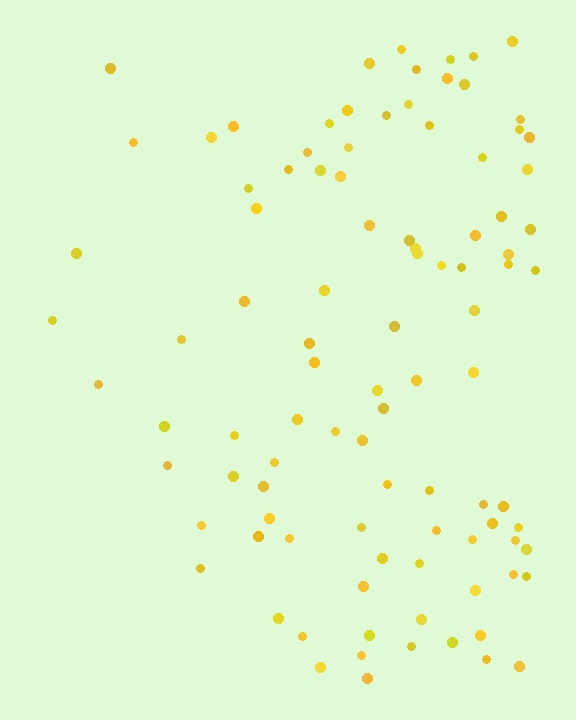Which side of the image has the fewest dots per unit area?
The left.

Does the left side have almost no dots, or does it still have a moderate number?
Still a moderate number, just noticeably fewer than the right.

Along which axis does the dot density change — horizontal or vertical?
Horizontal.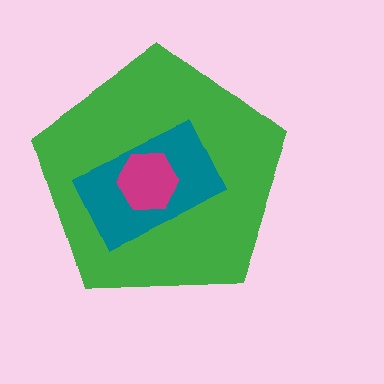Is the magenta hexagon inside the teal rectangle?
Yes.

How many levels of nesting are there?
3.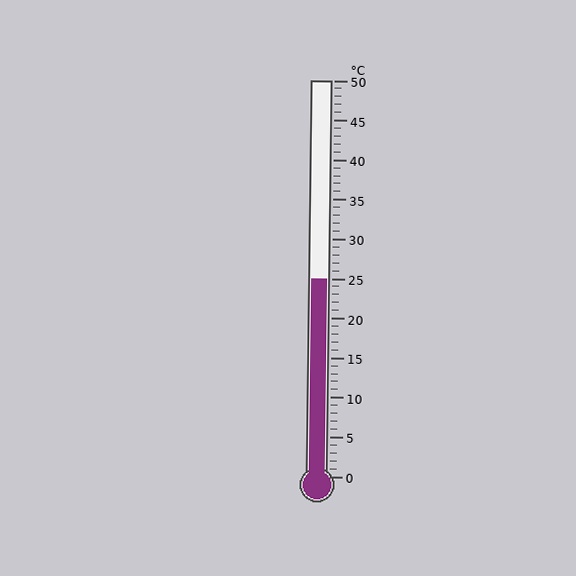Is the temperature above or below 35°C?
The temperature is below 35°C.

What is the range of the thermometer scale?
The thermometer scale ranges from 0°C to 50°C.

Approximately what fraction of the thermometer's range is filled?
The thermometer is filled to approximately 50% of its range.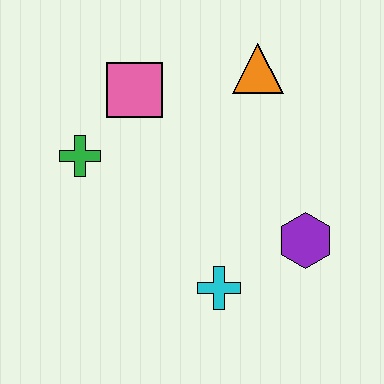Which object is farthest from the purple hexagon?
The green cross is farthest from the purple hexagon.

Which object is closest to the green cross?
The pink square is closest to the green cross.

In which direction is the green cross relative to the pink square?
The green cross is below the pink square.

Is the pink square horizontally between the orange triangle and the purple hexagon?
No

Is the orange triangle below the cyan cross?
No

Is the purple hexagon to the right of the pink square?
Yes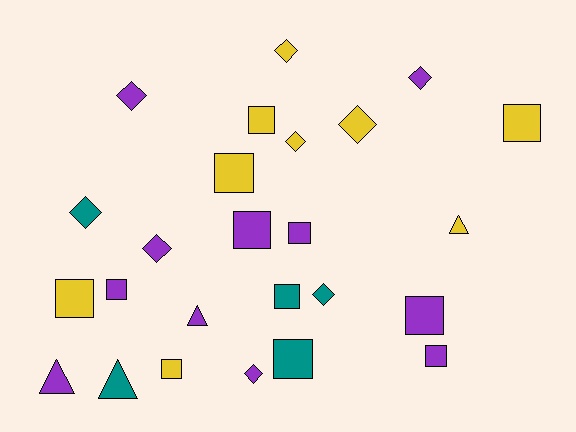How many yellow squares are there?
There are 5 yellow squares.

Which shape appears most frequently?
Square, with 12 objects.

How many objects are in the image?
There are 25 objects.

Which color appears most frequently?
Purple, with 11 objects.